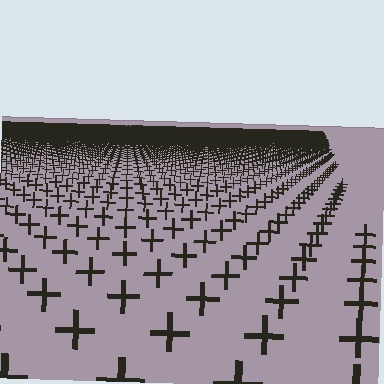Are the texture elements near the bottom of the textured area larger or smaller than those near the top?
Larger. Near the bottom, elements are closer to the viewer and appear at a bigger on-screen size.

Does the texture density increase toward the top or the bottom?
Density increases toward the top.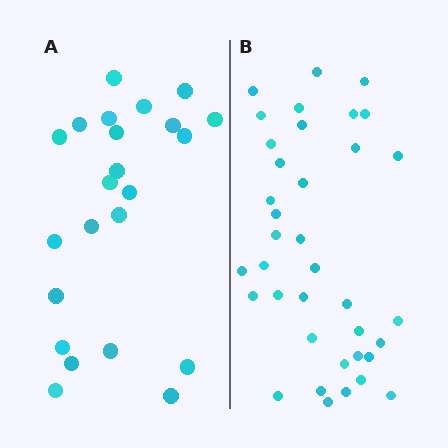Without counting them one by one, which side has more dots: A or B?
Region B (the right region) has more dots.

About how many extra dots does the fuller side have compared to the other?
Region B has approximately 15 more dots than region A.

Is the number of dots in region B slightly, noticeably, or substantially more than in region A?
Region B has substantially more. The ratio is roughly 1.6 to 1.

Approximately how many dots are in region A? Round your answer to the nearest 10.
About 20 dots. (The exact count is 23, which rounds to 20.)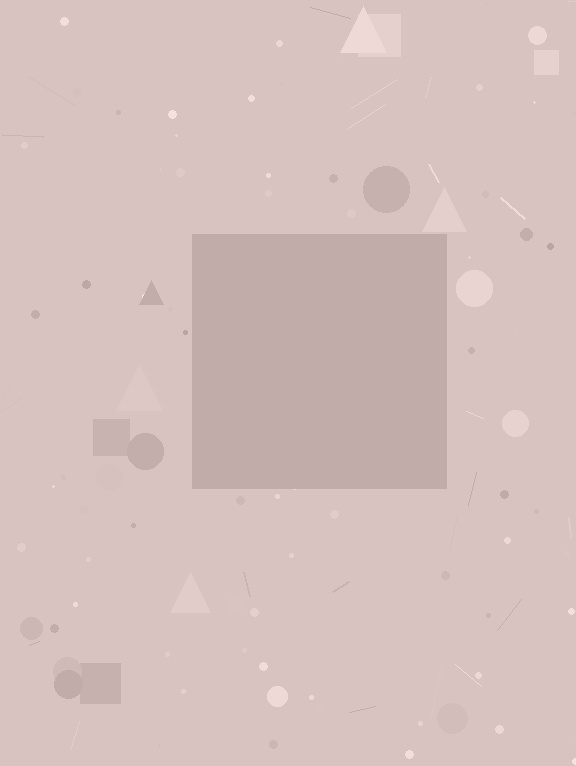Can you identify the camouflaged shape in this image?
The camouflaged shape is a square.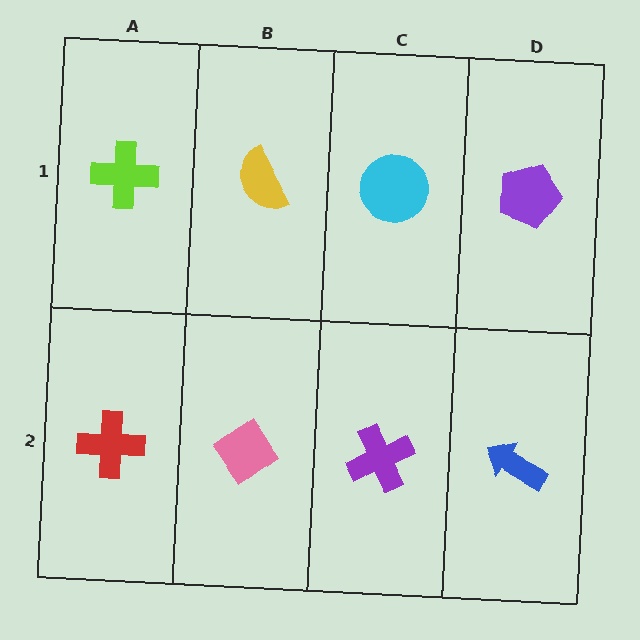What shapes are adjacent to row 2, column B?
A yellow semicircle (row 1, column B), a red cross (row 2, column A), a purple cross (row 2, column C).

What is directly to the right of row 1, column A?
A yellow semicircle.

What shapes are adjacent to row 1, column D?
A blue arrow (row 2, column D), a cyan circle (row 1, column C).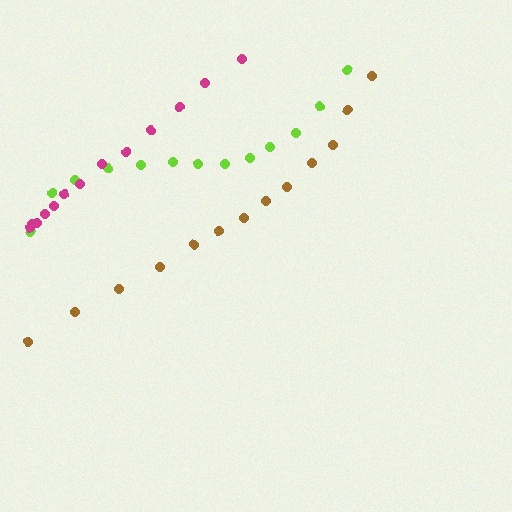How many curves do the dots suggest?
There are 3 distinct paths.